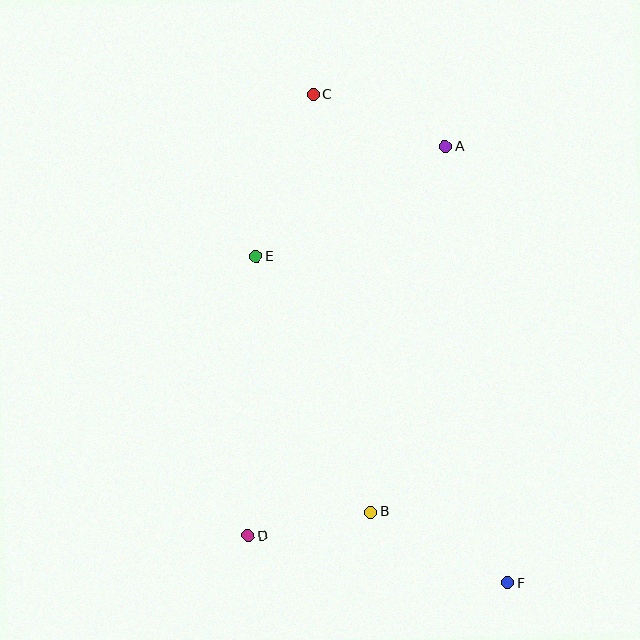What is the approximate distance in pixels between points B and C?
The distance between B and C is approximately 422 pixels.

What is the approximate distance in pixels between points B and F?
The distance between B and F is approximately 154 pixels.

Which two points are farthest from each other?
Points C and F are farthest from each other.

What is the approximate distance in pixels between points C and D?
The distance between C and D is approximately 446 pixels.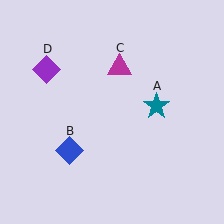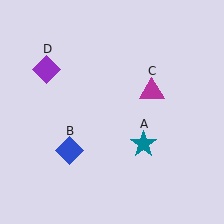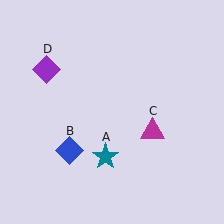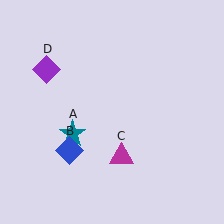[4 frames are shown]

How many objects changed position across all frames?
2 objects changed position: teal star (object A), magenta triangle (object C).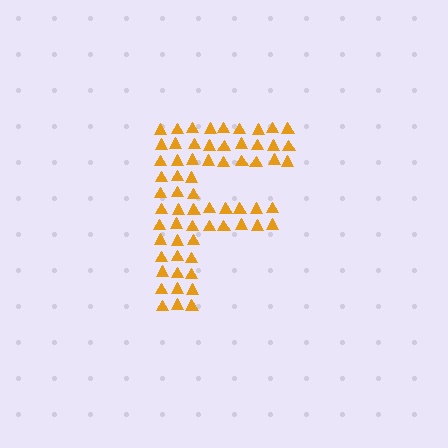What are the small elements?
The small elements are triangles.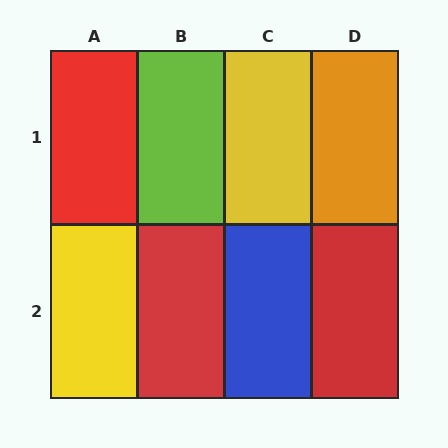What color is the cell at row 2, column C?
Blue.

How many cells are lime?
1 cell is lime.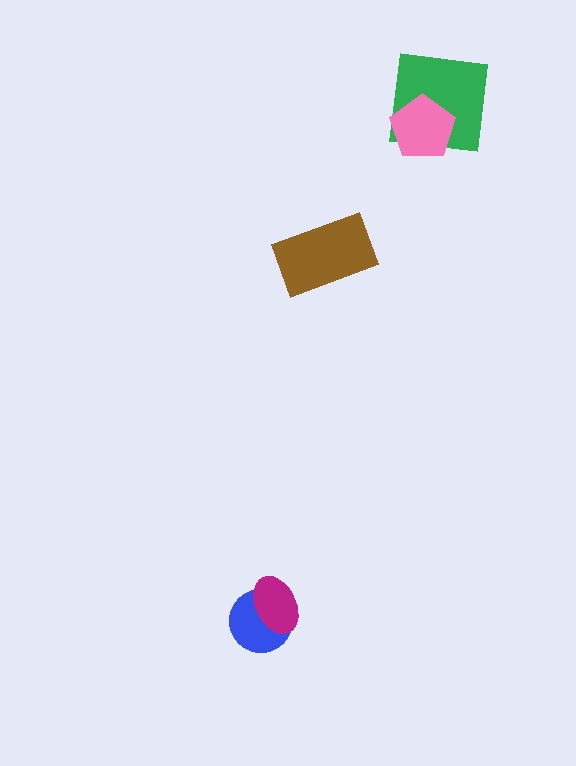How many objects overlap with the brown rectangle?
0 objects overlap with the brown rectangle.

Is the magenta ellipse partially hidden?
No, no other shape covers it.